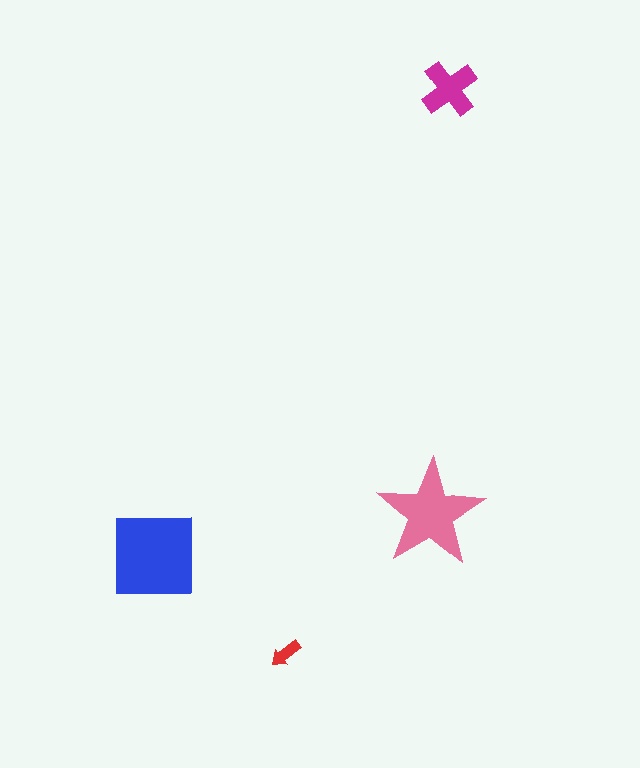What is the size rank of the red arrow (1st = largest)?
4th.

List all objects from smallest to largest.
The red arrow, the magenta cross, the pink star, the blue square.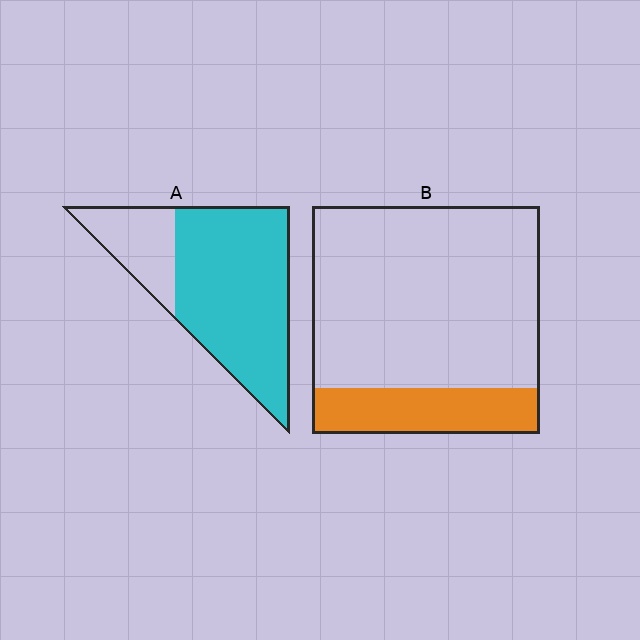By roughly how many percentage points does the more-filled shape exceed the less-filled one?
By roughly 55 percentage points (A over B).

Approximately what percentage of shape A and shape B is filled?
A is approximately 75% and B is approximately 20%.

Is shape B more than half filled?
No.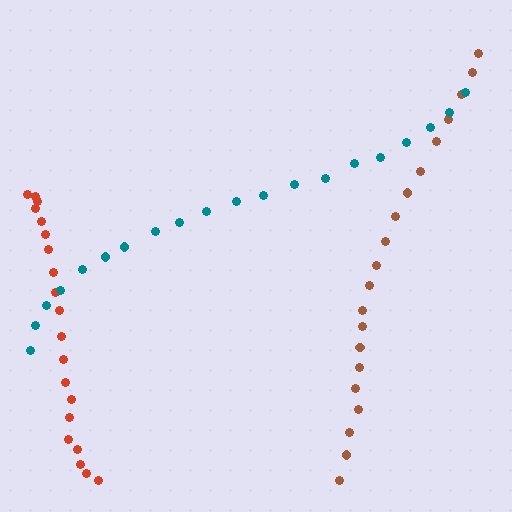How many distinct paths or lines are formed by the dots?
There are 3 distinct paths.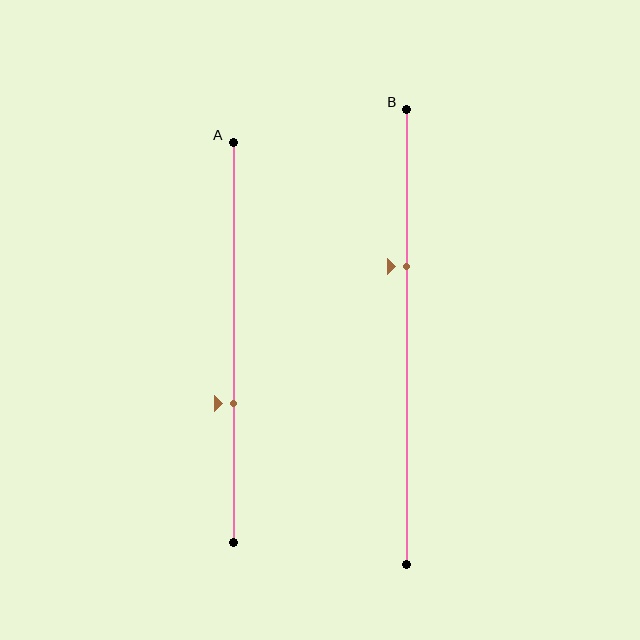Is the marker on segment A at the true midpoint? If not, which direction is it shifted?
No, the marker on segment A is shifted downward by about 15% of the segment length.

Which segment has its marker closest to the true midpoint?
Segment A has its marker closest to the true midpoint.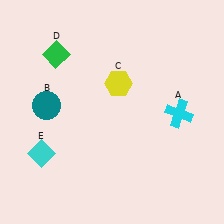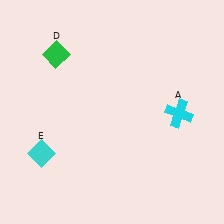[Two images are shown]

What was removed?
The teal circle (B), the yellow hexagon (C) were removed in Image 2.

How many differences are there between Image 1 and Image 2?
There are 2 differences between the two images.